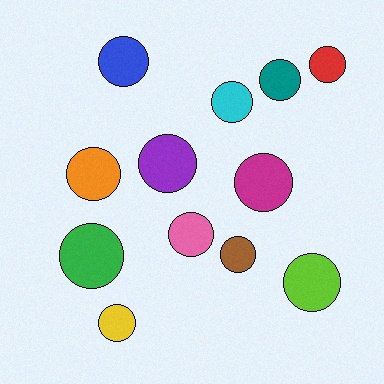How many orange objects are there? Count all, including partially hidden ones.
There is 1 orange object.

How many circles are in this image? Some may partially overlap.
There are 12 circles.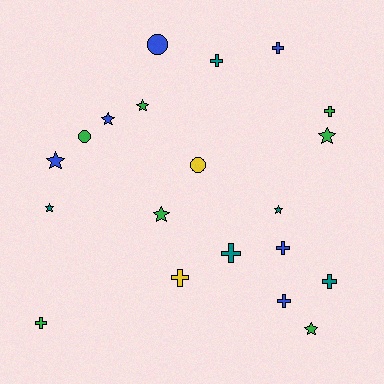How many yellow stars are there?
There are no yellow stars.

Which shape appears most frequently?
Cross, with 9 objects.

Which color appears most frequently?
Green, with 7 objects.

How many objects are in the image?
There are 20 objects.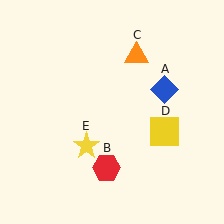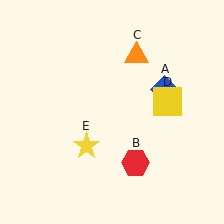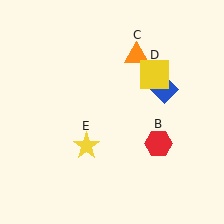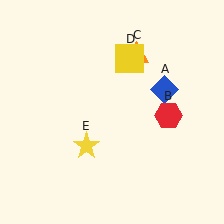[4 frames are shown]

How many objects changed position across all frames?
2 objects changed position: red hexagon (object B), yellow square (object D).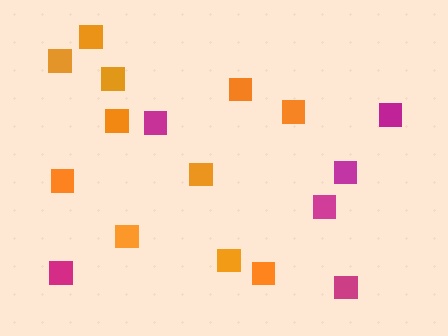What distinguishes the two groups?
There are 2 groups: one group of magenta squares (6) and one group of orange squares (11).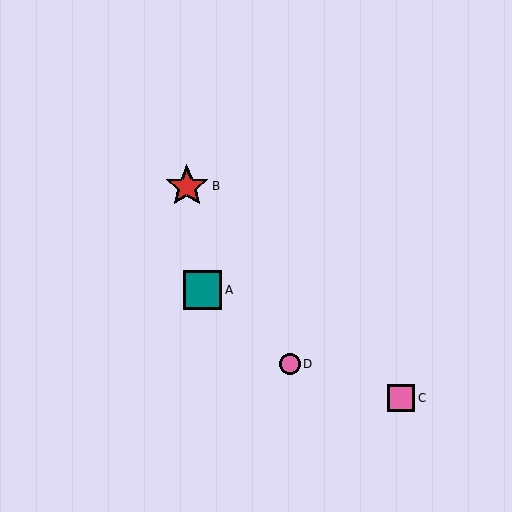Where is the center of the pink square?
The center of the pink square is at (401, 398).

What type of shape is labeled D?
Shape D is a pink circle.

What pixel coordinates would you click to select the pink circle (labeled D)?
Click at (290, 364) to select the pink circle D.